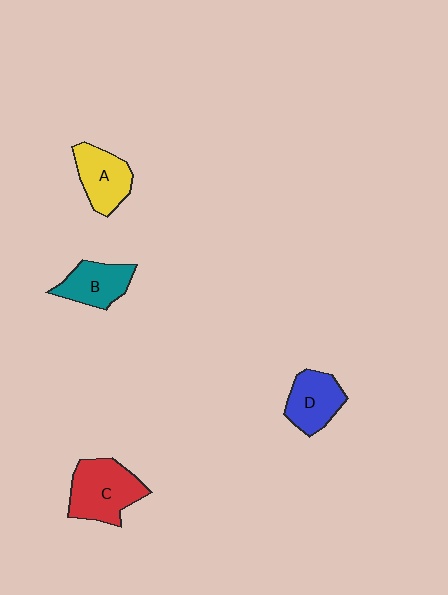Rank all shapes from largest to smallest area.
From largest to smallest: C (red), A (yellow), D (blue), B (teal).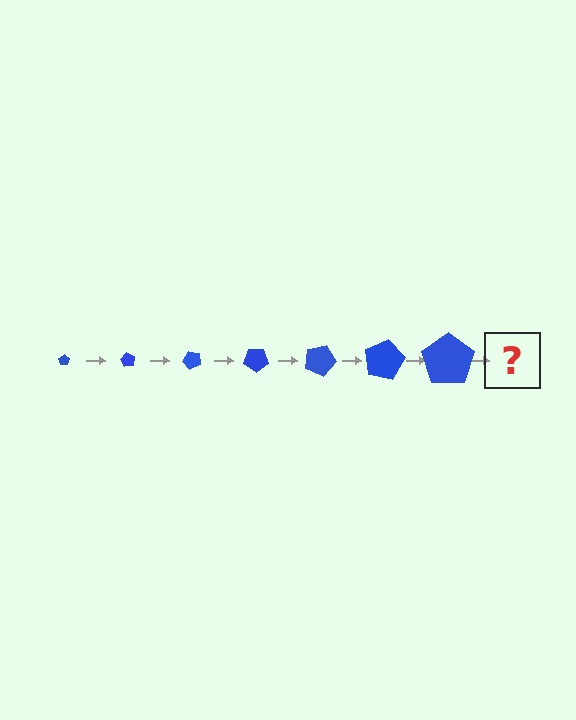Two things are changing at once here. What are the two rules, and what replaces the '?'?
The two rules are that the pentagon grows larger each step and it rotates 60 degrees each step. The '?' should be a pentagon, larger than the previous one and rotated 420 degrees from the start.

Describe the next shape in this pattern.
It should be a pentagon, larger than the previous one and rotated 420 degrees from the start.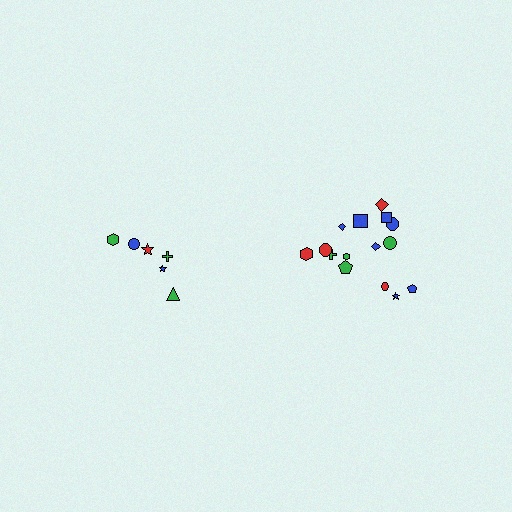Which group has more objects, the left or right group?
The right group.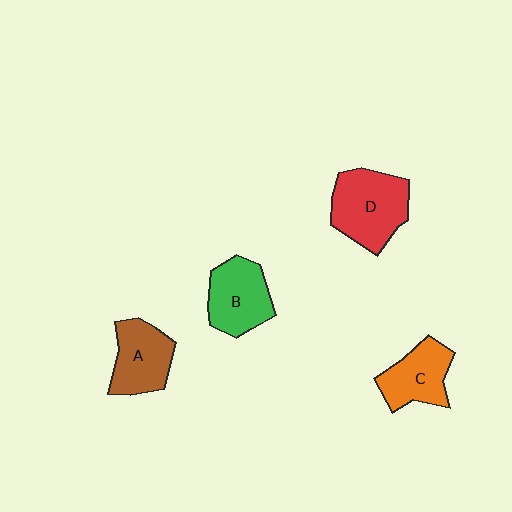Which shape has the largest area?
Shape D (red).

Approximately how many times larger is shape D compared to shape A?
Approximately 1.3 times.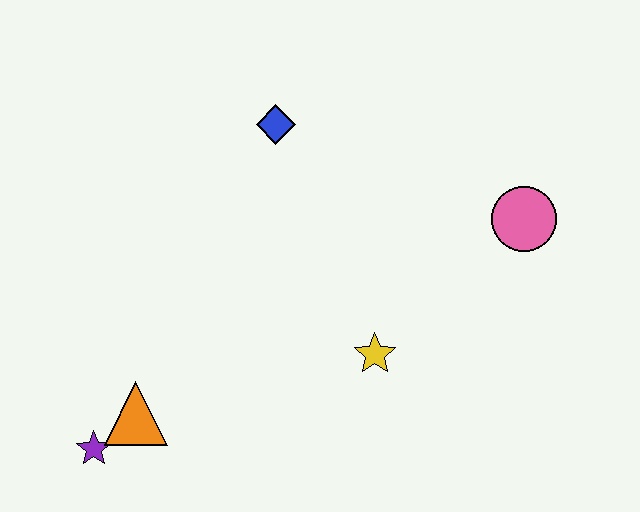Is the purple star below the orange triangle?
Yes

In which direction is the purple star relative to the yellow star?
The purple star is to the left of the yellow star.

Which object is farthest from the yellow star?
The purple star is farthest from the yellow star.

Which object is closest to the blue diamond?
The yellow star is closest to the blue diamond.